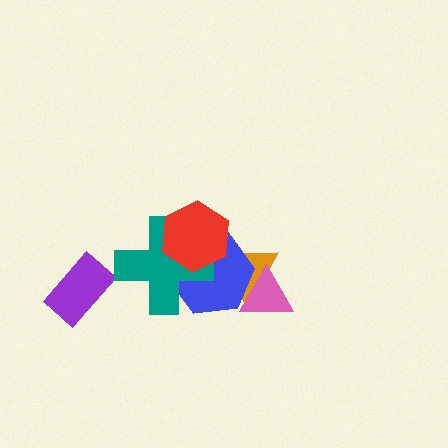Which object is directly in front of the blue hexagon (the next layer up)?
The pink triangle is directly in front of the blue hexagon.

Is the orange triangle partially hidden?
Yes, it is partially covered by another shape.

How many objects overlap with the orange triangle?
3 objects overlap with the orange triangle.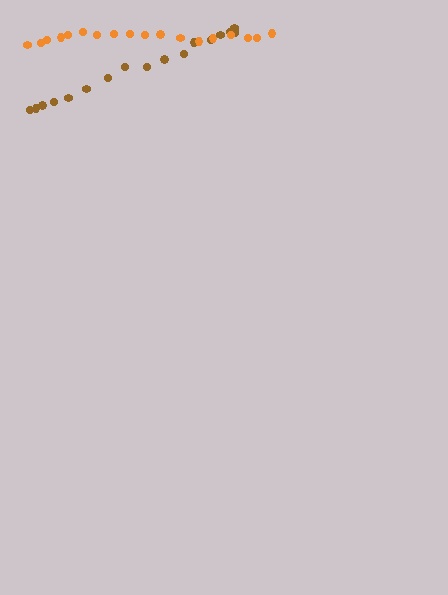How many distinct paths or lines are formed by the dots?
There are 2 distinct paths.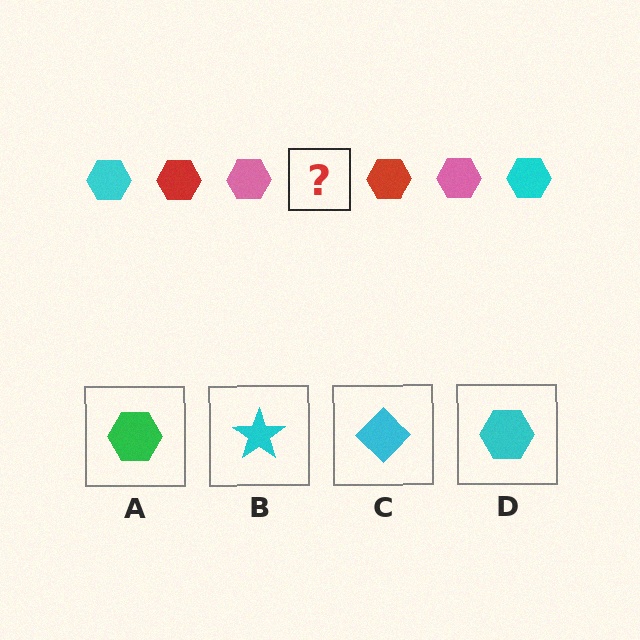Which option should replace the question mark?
Option D.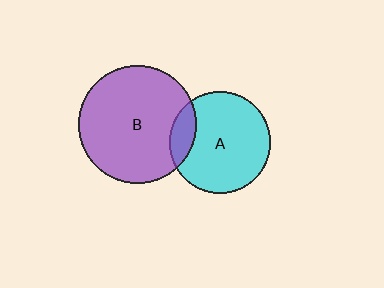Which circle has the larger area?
Circle B (purple).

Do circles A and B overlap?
Yes.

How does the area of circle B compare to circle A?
Approximately 1.3 times.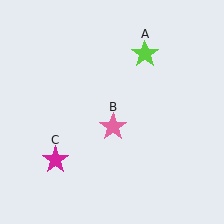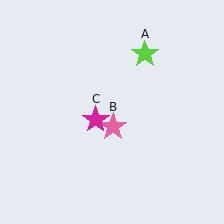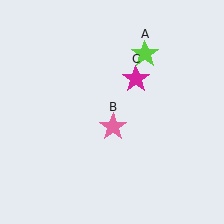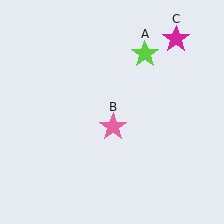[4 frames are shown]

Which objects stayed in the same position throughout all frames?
Lime star (object A) and pink star (object B) remained stationary.